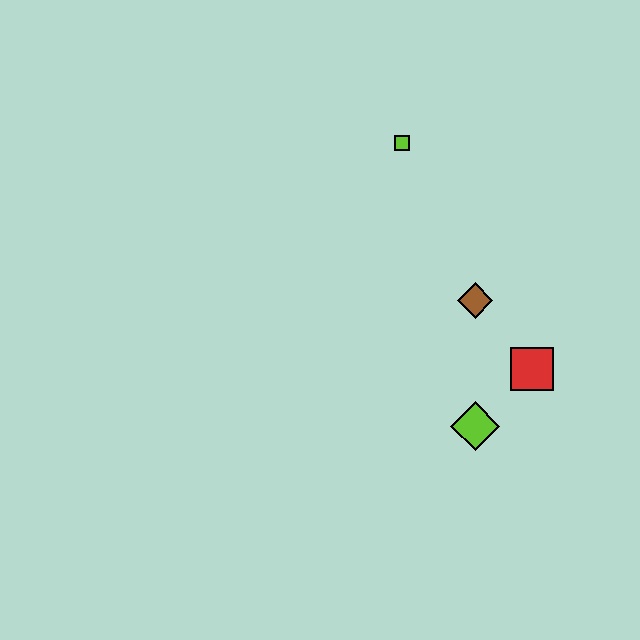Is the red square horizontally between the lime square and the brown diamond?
No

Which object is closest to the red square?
The lime diamond is closest to the red square.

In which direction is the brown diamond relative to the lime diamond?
The brown diamond is above the lime diamond.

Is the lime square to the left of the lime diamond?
Yes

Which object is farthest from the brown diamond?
The lime square is farthest from the brown diamond.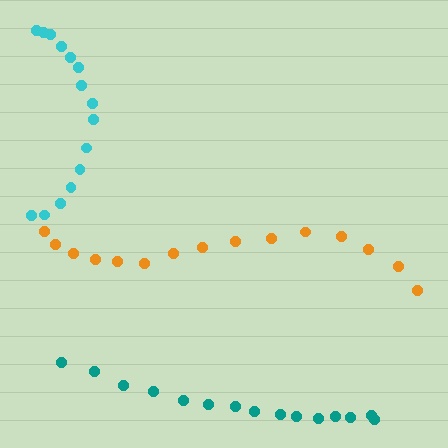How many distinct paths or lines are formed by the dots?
There are 3 distinct paths.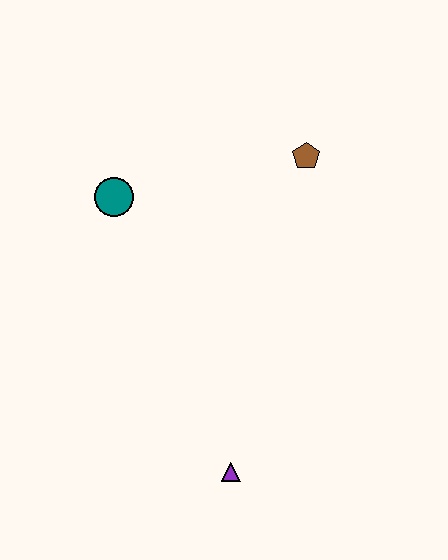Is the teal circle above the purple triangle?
Yes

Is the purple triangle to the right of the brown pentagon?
No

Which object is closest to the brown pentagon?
The teal circle is closest to the brown pentagon.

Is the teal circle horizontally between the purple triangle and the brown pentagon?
No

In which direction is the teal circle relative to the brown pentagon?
The teal circle is to the left of the brown pentagon.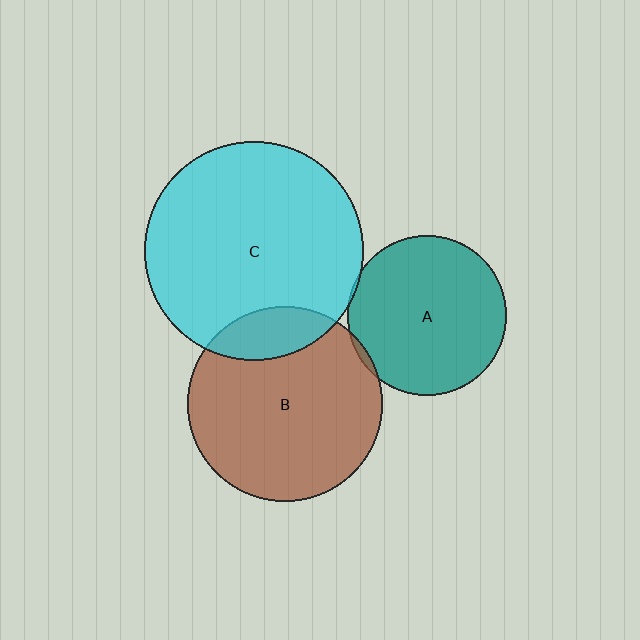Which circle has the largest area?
Circle C (cyan).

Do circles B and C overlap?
Yes.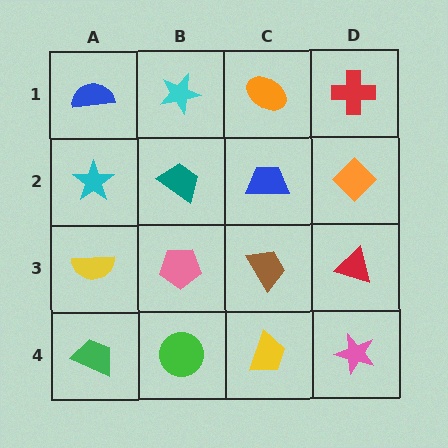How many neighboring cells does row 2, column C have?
4.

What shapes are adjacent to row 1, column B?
A teal trapezoid (row 2, column B), a blue semicircle (row 1, column A), an orange ellipse (row 1, column C).